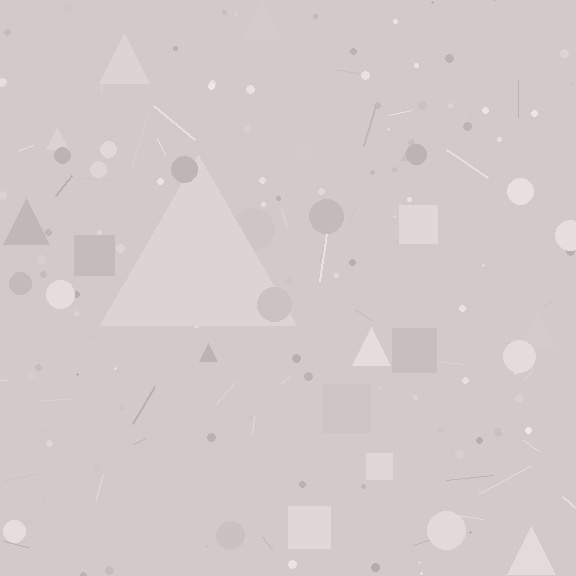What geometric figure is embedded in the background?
A triangle is embedded in the background.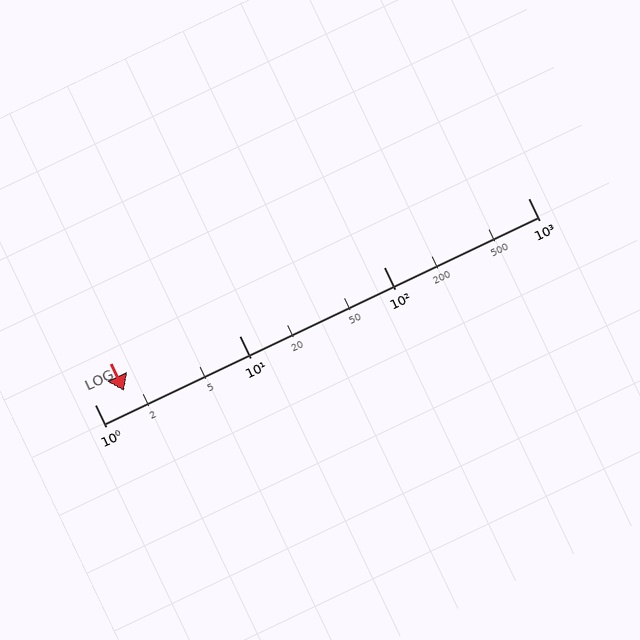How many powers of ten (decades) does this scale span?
The scale spans 3 decades, from 1 to 1000.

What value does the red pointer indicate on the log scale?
The pointer indicates approximately 1.6.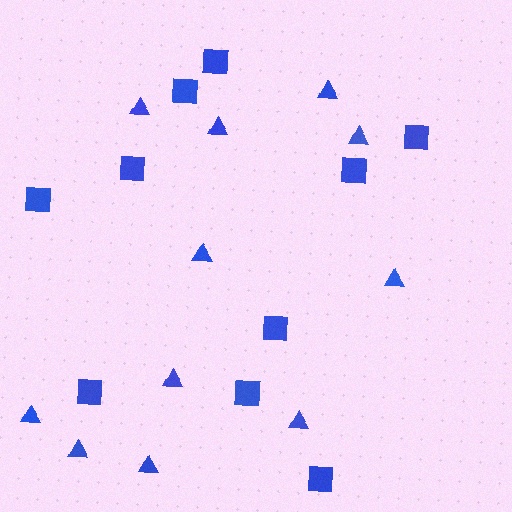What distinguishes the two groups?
There are 2 groups: one group of squares (10) and one group of triangles (11).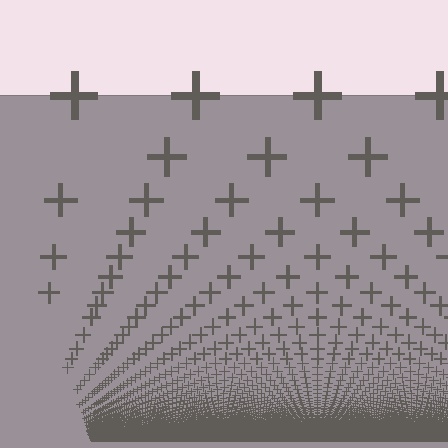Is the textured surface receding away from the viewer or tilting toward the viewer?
The surface appears to tilt toward the viewer. Texture elements get larger and sparser toward the top.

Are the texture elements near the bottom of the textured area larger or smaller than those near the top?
Smaller. The gradient is inverted — elements near the bottom are smaller and denser.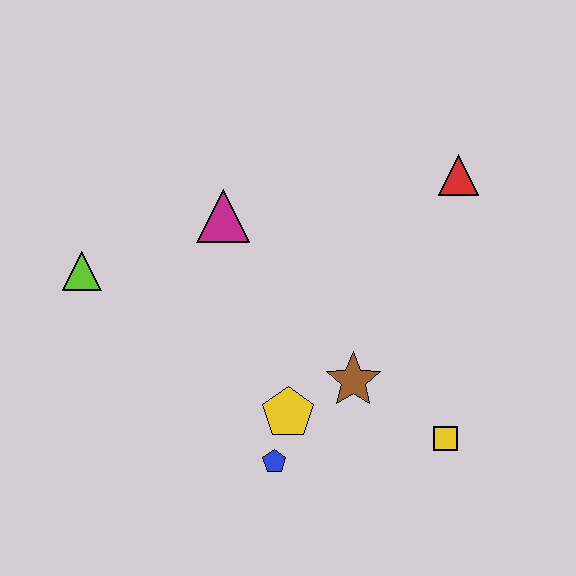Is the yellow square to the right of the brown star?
Yes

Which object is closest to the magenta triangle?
The lime triangle is closest to the magenta triangle.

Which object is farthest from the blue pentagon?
The red triangle is farthest from the blue pentagon.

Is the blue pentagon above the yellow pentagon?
No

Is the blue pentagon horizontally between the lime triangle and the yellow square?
Yes